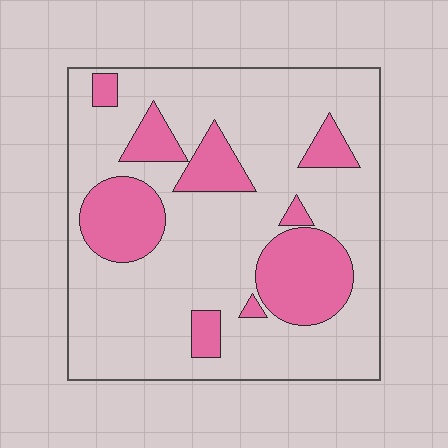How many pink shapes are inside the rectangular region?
9.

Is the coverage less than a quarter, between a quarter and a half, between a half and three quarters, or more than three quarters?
Less than a quarter.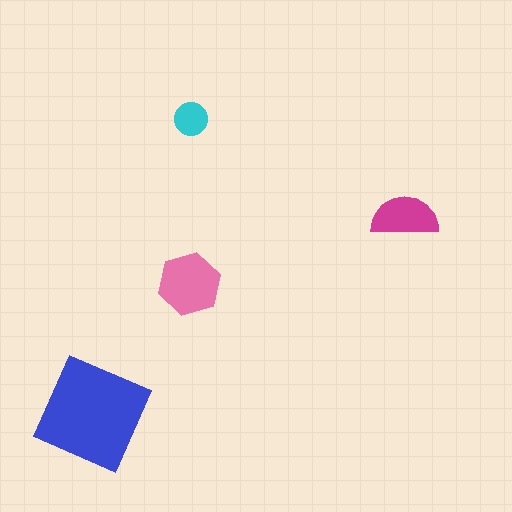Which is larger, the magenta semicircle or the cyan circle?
The magenta semicircle.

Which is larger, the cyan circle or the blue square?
The blue square.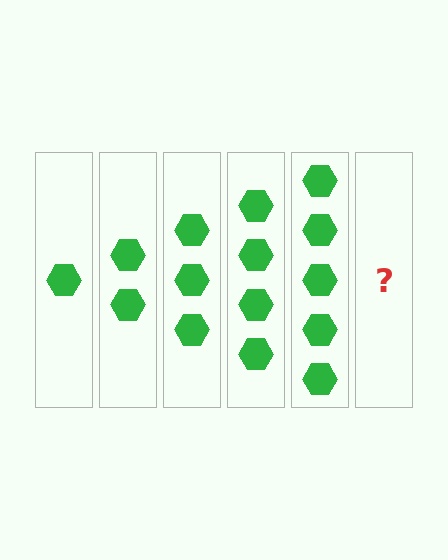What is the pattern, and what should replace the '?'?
The pattern is that each step adds one more hexagon. The '?' should be 6 hexagons.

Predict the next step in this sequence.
The next step is 6 hexagons.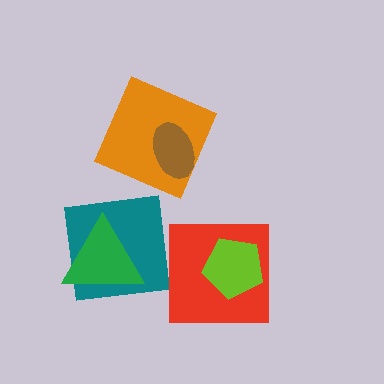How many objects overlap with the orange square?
1 object overlaps with the orange square.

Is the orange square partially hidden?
Yes, it is partially covered by another shape.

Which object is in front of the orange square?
The brown ellipse is in front of the orange square.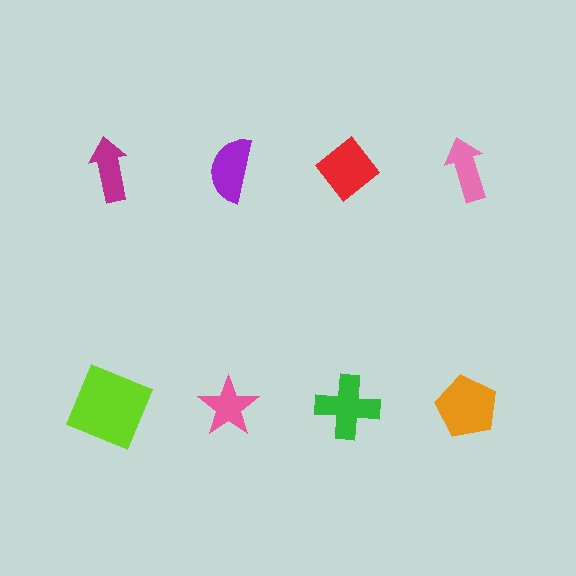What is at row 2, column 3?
A green cross.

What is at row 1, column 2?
A purple semicircle.